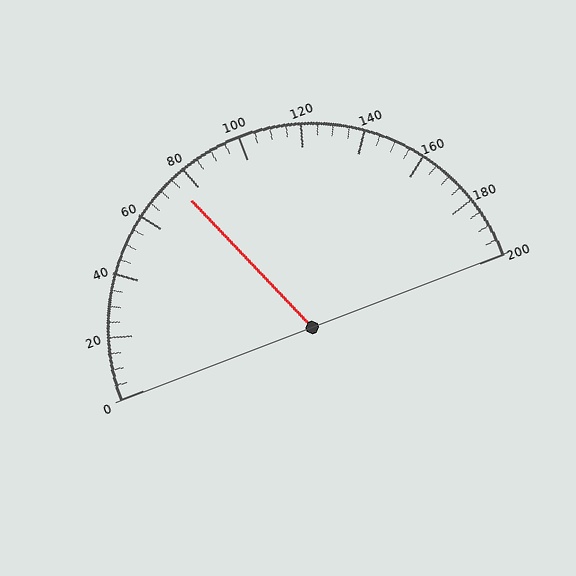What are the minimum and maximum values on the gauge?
The gauge ranges from 0 to 200.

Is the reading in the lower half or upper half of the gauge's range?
The reading is in the lower half of the range (0 to 200).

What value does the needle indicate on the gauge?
The needle indicates approximately 75.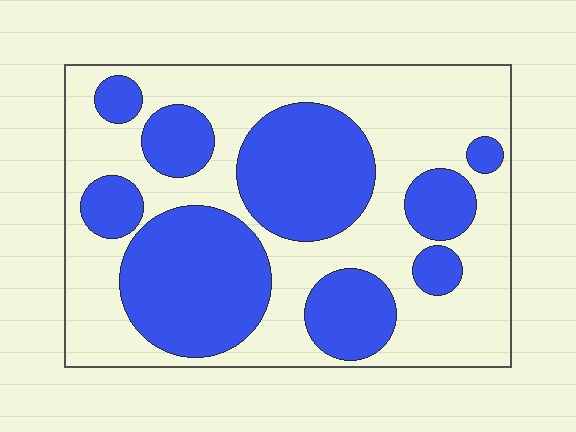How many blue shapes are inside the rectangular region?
9.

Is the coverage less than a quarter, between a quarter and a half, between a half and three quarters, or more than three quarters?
Between a quarter and a half.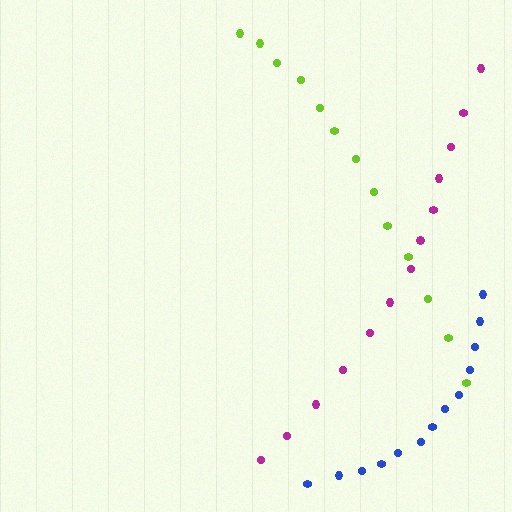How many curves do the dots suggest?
There are 3 distinct paths.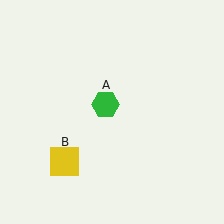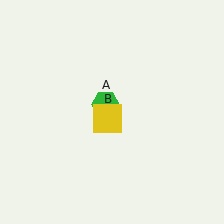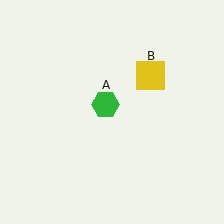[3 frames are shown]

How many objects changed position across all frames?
1 object changed position: yellow square (object B).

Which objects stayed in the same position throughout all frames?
Green hexagon (object A) remained stationary.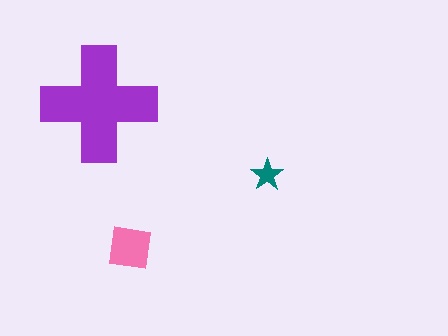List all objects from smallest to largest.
The teal star, the pink square, the purple cross.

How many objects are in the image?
There are 3 objects in the image.